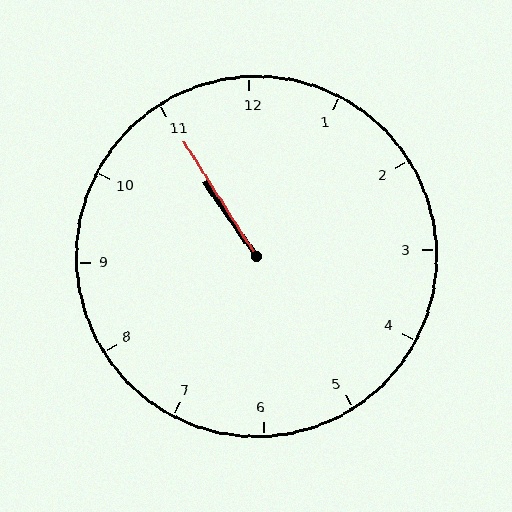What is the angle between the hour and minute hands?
Approximately 2 degrees.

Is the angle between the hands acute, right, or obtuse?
It is acute.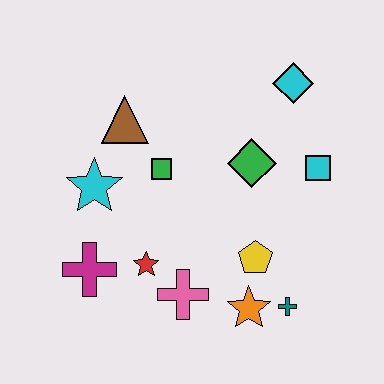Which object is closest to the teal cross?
The orange star is closest to the teal cross.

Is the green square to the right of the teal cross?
No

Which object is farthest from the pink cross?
The cyan diamond is farthest from the pink cross.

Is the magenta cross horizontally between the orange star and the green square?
No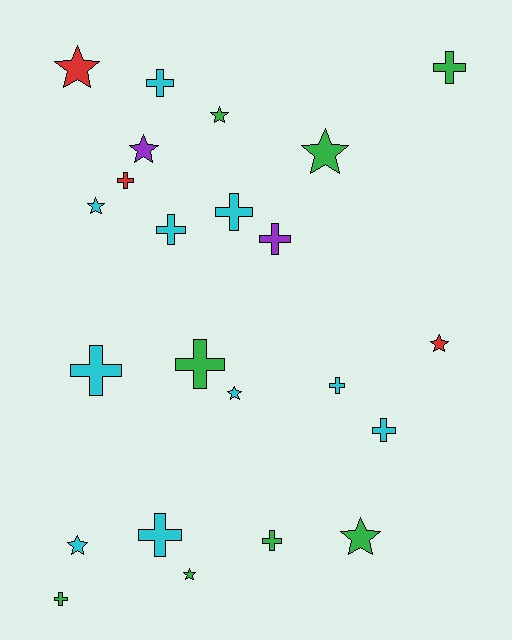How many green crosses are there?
There are 4 green crosses.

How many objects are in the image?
There are 23 objects.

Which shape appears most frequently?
Cross, with 13 objects.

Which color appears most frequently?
Cyan, with 10 objects.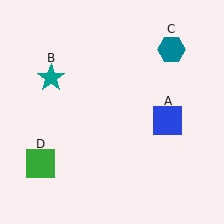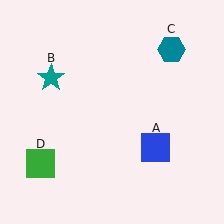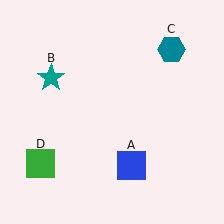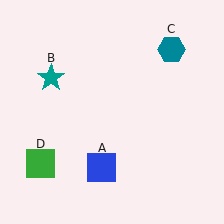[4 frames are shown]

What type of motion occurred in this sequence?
The blue square (object A) rotated clockwise around the center of the scene.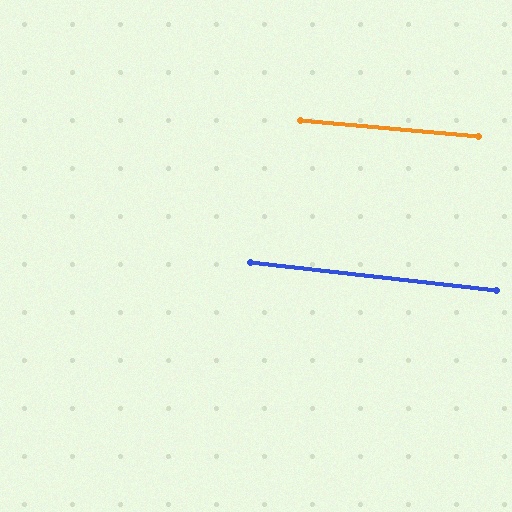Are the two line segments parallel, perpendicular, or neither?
Parallel — their directions differ by only 1.2°.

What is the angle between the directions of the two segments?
Approximately 1 degree.